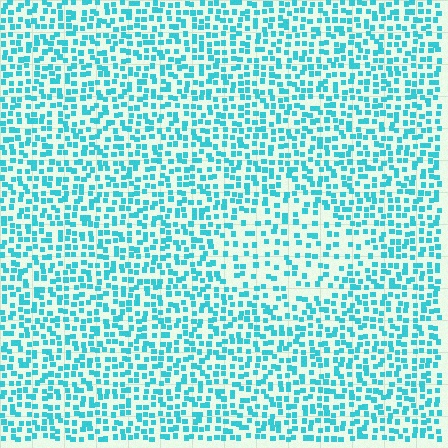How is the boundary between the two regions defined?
The boundary is defined by a change in element density (approximately 1.7x ratio). All elements are the same color, size, and shape.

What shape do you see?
I see a diamond.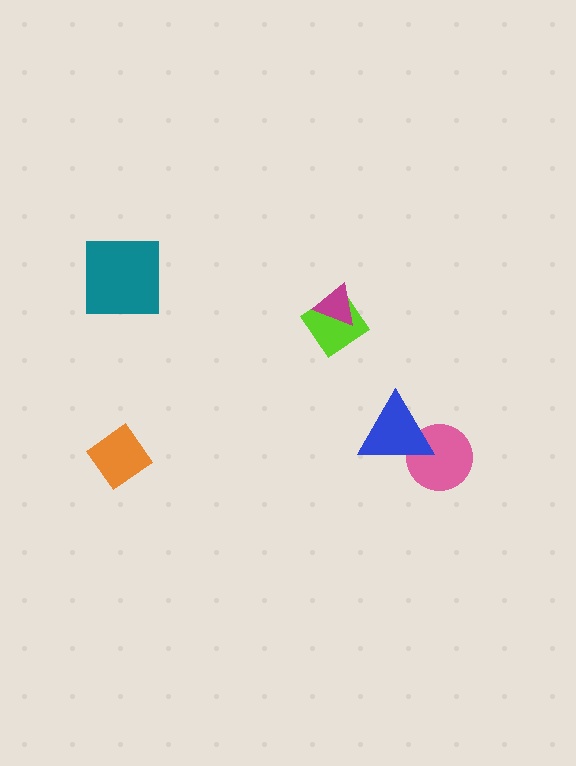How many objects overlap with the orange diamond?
0 objects overlap with the orange diamond.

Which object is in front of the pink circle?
The blue triangle is in front of the pink circle.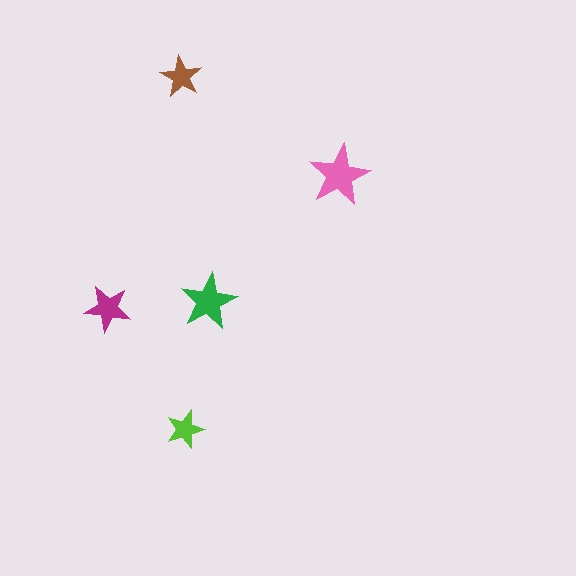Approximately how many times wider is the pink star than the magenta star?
About 1.5 times wider.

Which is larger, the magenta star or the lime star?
The magenta one.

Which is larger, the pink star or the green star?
The pink one.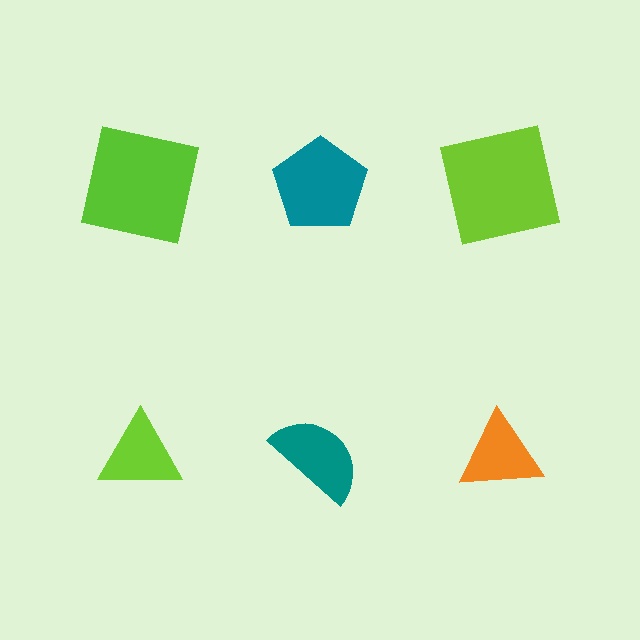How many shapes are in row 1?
3 shapes.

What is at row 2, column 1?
A lime triangle.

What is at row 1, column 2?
A teal pentagon.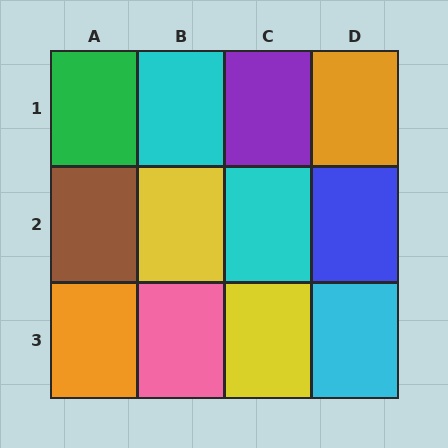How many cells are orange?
2 cells are orange.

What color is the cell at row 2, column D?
Blue.